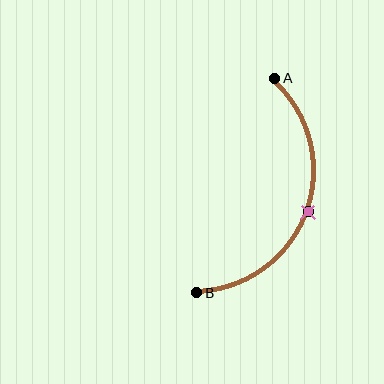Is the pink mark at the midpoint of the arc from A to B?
Yes. The pink mark lies on the arc at equal arc-length from both A and B — it is the arc midpoint.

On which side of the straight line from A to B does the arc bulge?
The arc bulges to the right of the straight line connecting A and B.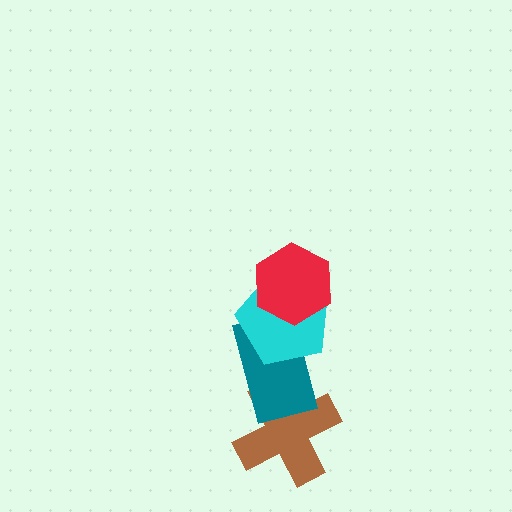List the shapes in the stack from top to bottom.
From top to bottom: the red hexagon, the cyan pentagon, the teal rectangle, the brown cross.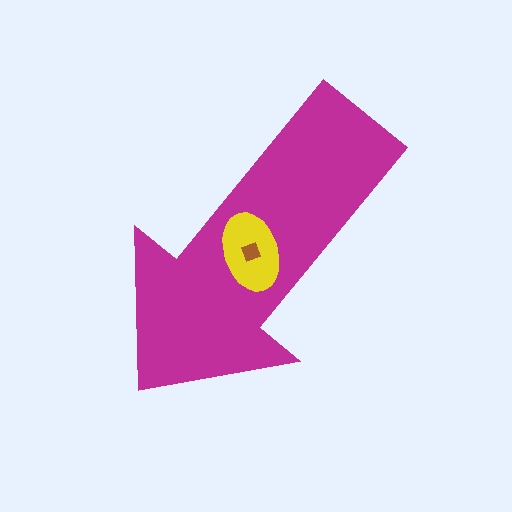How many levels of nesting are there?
3.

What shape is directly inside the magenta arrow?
The yellow ellipse.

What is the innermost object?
The brown diamond.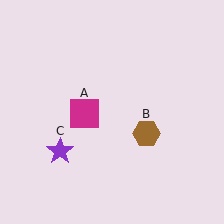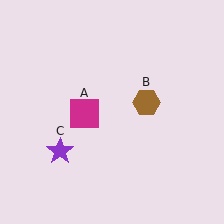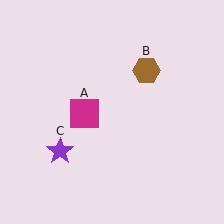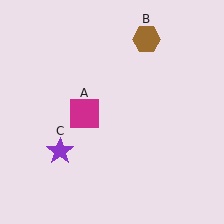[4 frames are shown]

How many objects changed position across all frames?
1 object changed position: brown hexagon (object B).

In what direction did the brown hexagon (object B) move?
The brown hexagon (object B) moved up.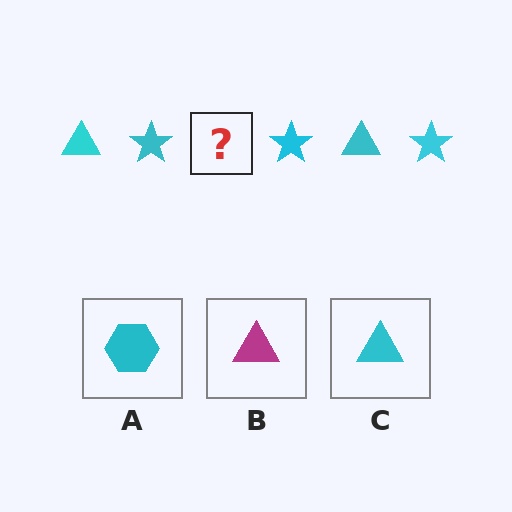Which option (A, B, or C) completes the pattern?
C.